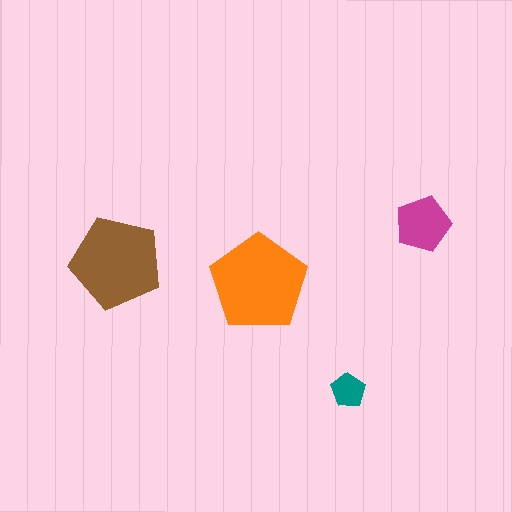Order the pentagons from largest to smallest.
the orange one, the brown one, the magenta one, the teal one.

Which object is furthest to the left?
The brown pentagon is leftmost.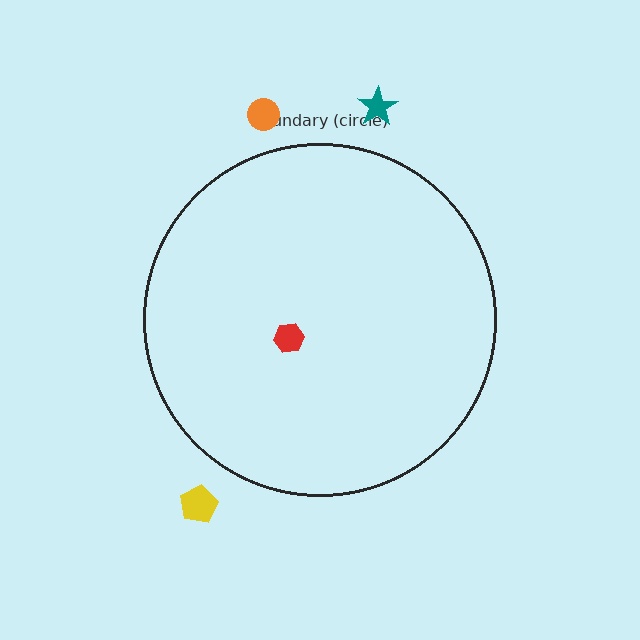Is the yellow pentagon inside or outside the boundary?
Outside.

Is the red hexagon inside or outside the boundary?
Inside.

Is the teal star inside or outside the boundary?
Outside.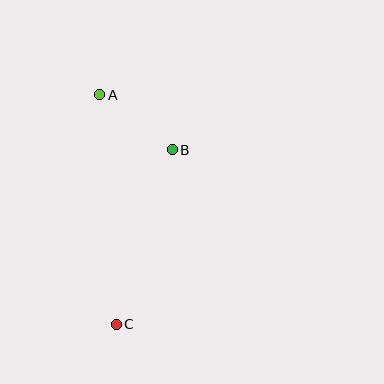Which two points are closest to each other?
Points A and B are closest to each other.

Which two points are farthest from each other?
Points A and C are farthest from each other.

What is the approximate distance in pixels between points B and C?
The distance between B and C is approximately 184 pixels.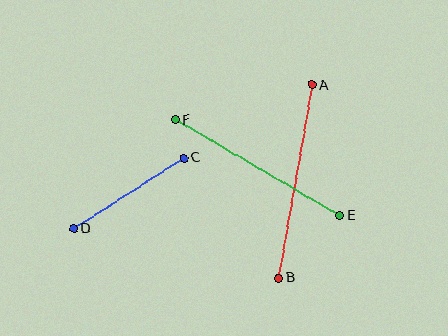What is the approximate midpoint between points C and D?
The midpoint is at approximately (129, 193) pixels.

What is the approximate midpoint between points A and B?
The midpoint is at approximately (295, 182) pixels.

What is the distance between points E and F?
The distance is approximately 191 pixels.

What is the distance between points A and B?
The distance is approximately 196 pixels.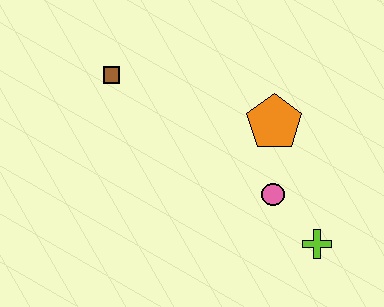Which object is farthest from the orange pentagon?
The brown square is farthest from the orange pentagon.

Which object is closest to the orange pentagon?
The pink circle is closest to the orange pentagon.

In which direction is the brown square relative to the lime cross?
The brown square is to the left of the lime cross.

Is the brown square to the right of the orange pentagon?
No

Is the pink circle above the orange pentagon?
No